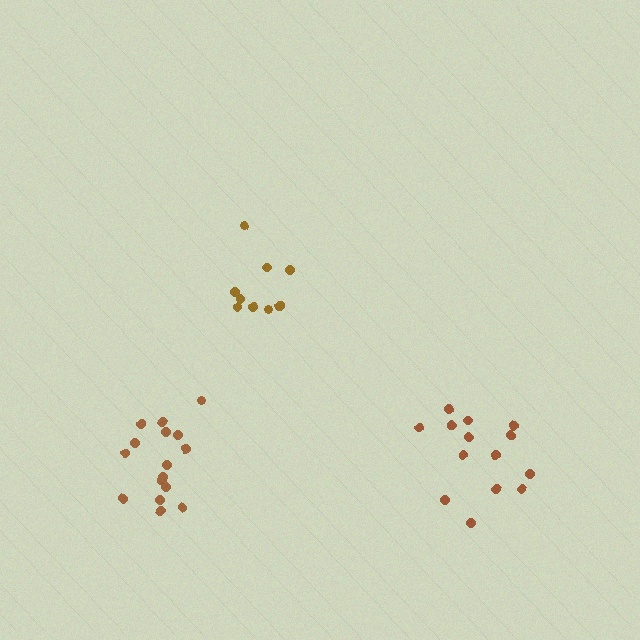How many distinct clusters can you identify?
There are 3 distinct clusters.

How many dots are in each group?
Group 1: 10 dots, Group 2: 15 dots, Group 3: 16 dots (41 total).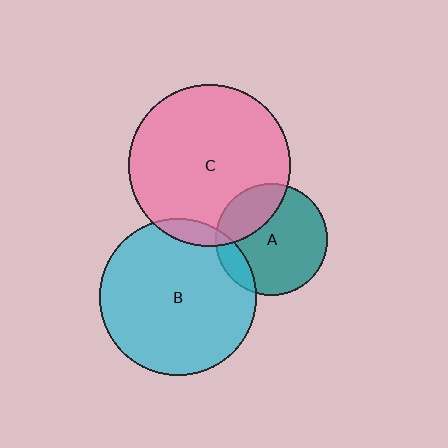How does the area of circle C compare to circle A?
Approximately 2.1 times.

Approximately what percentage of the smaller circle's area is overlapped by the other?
Approximately 5%.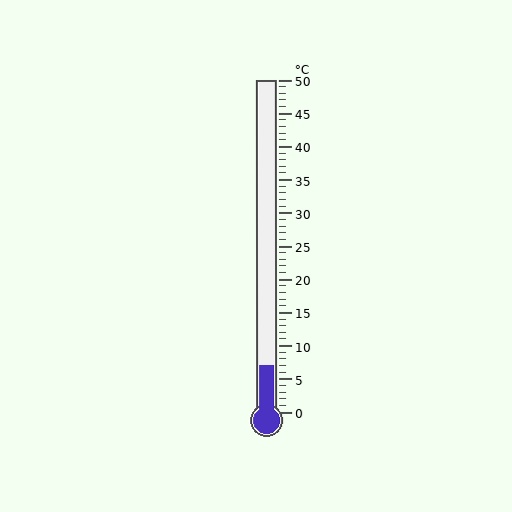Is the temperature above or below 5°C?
The temperature is above 5°C.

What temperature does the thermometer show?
The thermometer shows approximately 7°C.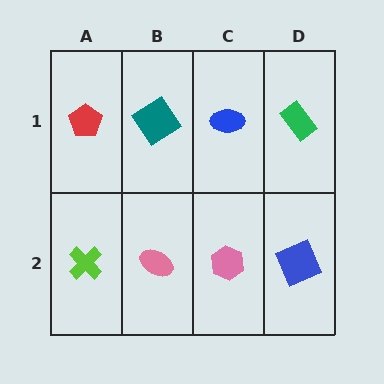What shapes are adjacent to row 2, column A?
A red pentagon (row 1, column A), a pink ellipse (row 2, column B).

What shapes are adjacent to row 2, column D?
A green rectangle (row 1, column D), a pink hexagon (row 2, column C).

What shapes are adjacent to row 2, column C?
A blue ellipse (row 1, column C), a pink ellipse (row 2, column B), a blue square (row 2, column D).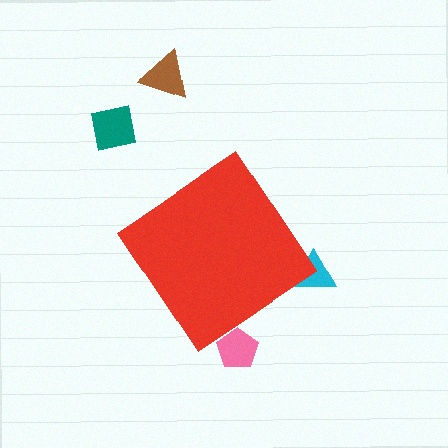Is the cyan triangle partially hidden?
Yes, the cyan triangle is partially hidden behind the red diamond.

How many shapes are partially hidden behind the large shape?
2 shapes are partially hidden.